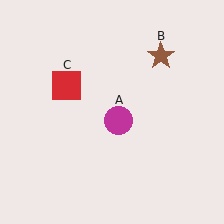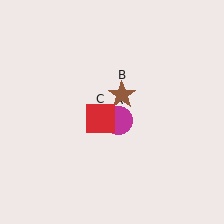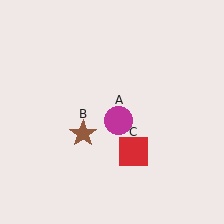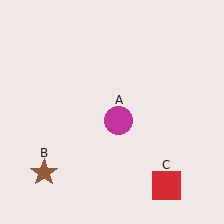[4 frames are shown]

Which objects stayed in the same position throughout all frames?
Magenta circle (object A) remained stationary.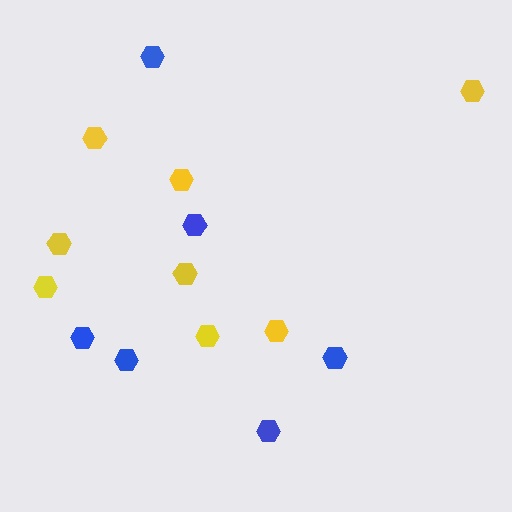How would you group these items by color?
There are 2 groups: one group of blue hexagons (6) and one group of yellow hexagons (8).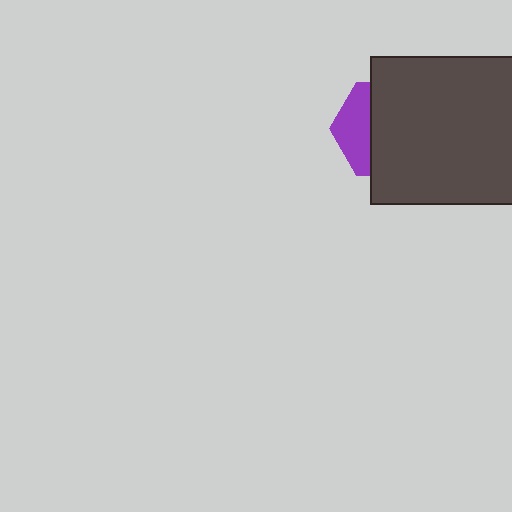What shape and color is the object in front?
The object in front is a dark gray square.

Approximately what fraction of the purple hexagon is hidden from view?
Roughly 67% of the purple hexagon is hidden behind the dark gray square.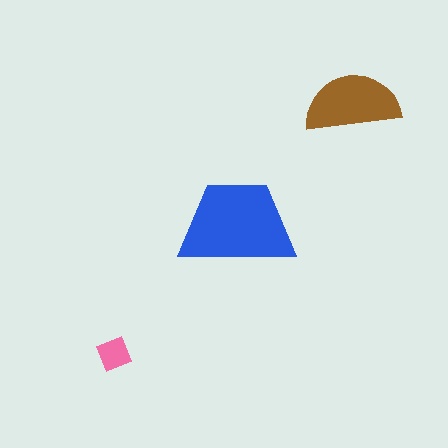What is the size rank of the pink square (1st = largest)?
3rd.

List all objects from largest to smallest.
The blue trapezoid, the brown semicircle, the pink square.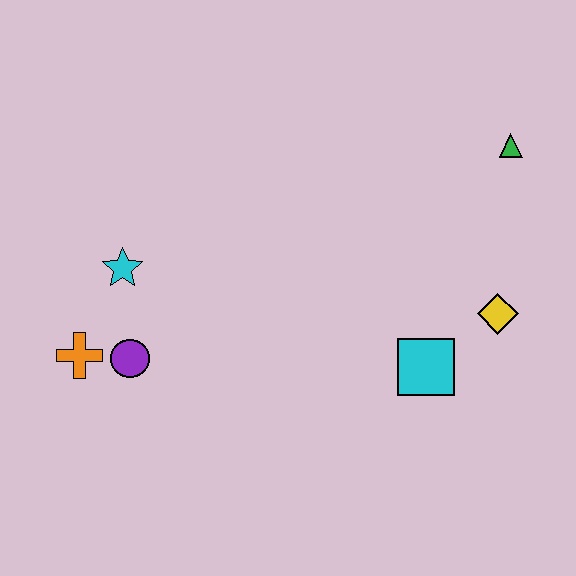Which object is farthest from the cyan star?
The green triangle is farthest from the cyan star.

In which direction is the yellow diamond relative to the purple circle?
The yellow diamond is to the right of the purple circle.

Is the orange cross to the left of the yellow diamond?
Yes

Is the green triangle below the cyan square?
No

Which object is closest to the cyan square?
The yellow diamond is closest to the cyan square.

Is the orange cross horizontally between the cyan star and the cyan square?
No